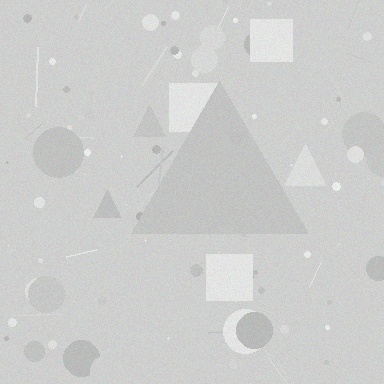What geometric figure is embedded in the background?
A triangle is embedded in the background.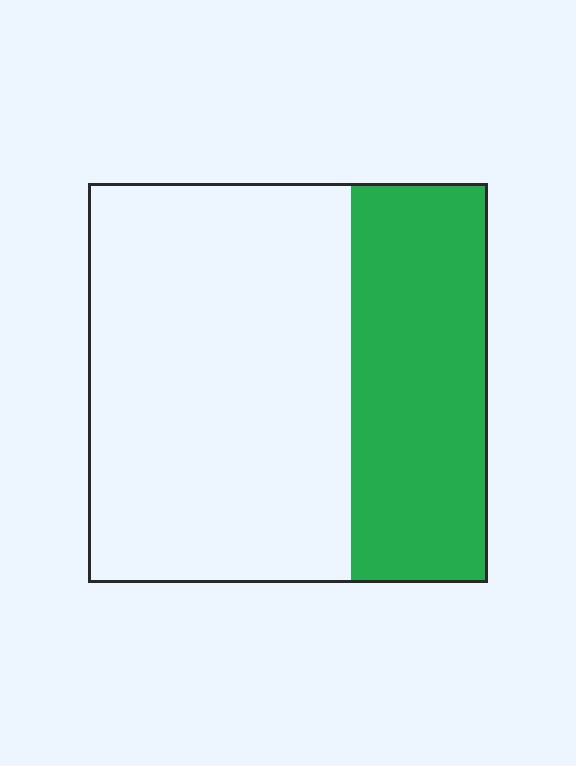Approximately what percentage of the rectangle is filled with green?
Approximately 35%.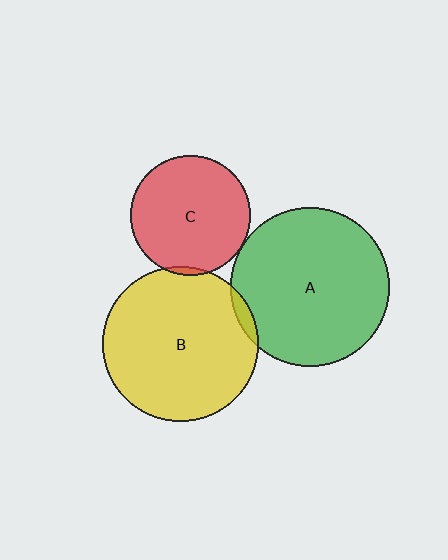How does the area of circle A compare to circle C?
Approximately 1.7 times.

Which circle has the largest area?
Circle A (green).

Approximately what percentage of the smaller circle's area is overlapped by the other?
Approximately 5%.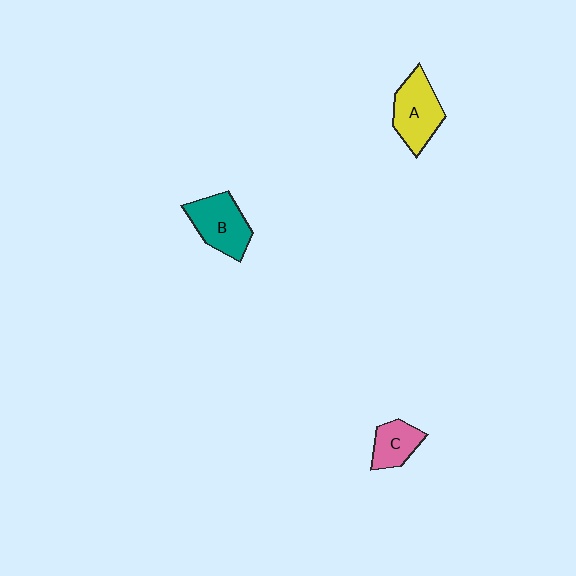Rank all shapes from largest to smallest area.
From largest to smallest: A (yellow), B (teal), C (pink).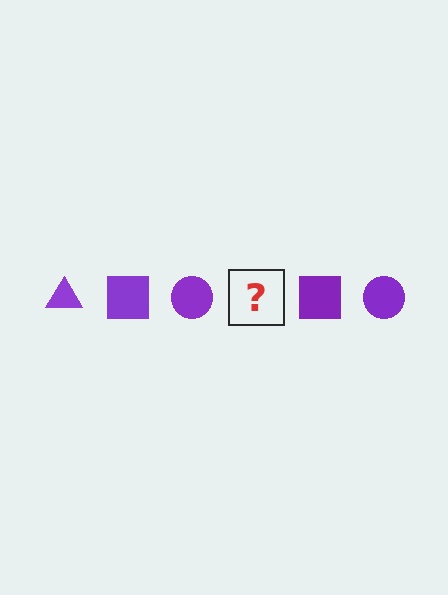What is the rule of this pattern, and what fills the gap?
The rule is that the pattern cycles through triangle, square, circle shapes in purple. The gap should be filled with a purple triangle.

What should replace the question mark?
The question mark should be replaced with a purple triangle.